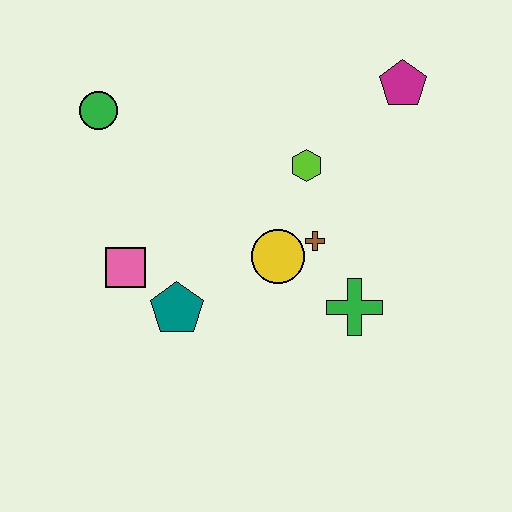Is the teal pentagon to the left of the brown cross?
Yes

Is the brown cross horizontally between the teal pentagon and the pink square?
No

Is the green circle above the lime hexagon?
Yes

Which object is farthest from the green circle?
The green cross is farthest from the green circle.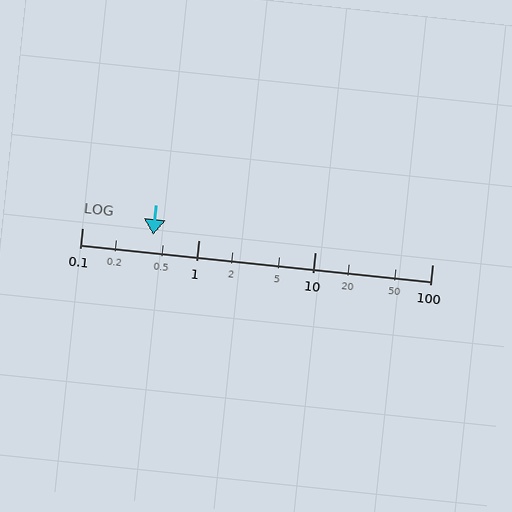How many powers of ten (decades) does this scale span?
The scale spans 3 decades, from 0.1 to 100.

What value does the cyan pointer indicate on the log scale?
The pointer indicates approximately 0.41.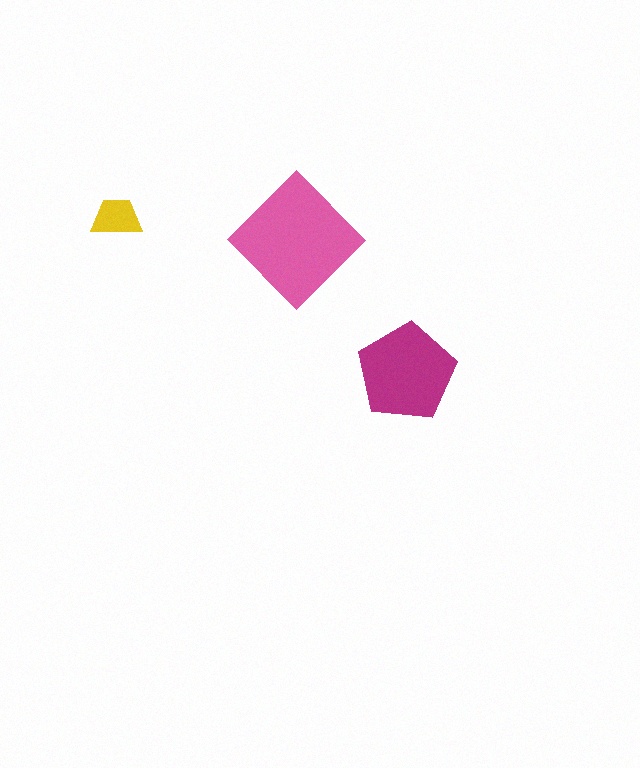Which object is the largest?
The pink diamond.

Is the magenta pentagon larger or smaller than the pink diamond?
Smaller.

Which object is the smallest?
The yellow trapezoid.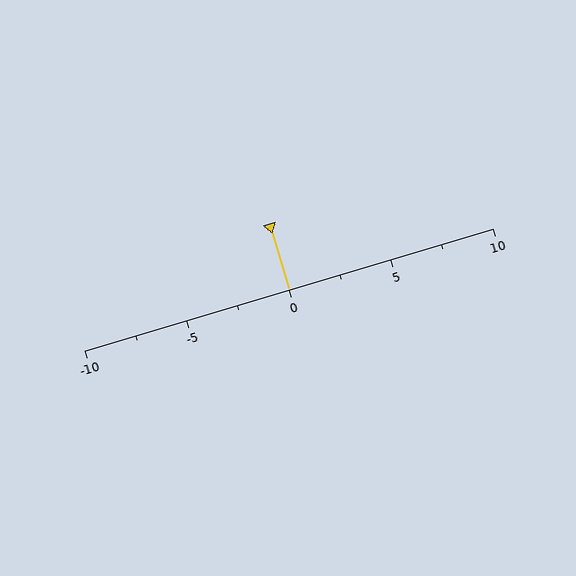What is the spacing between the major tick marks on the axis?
The major ticks are spaced 5 apart.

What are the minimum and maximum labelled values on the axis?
The axis runs from -10 to 10.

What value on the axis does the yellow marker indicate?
The marker indicates approximately 0.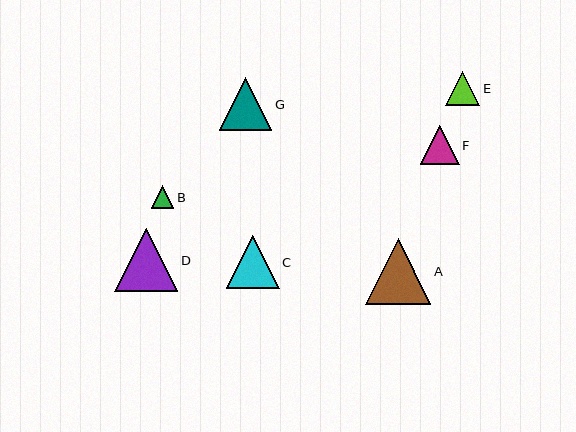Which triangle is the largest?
Triangle A is the largest with a size of approximately 65 pixels.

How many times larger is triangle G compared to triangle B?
Triangle G is approximately 2.4 times the size of triangle B.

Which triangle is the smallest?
Triangle B is the smallest with a size of approximately 22 pixels.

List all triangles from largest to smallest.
From largest to smallest: A, D, C, G, F, E, B.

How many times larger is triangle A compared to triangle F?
Triangle A is approximately 1.7 times the size of triangle F.